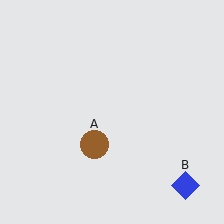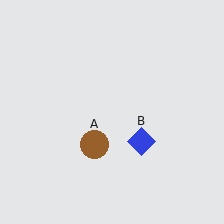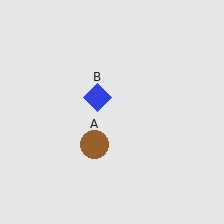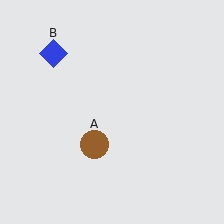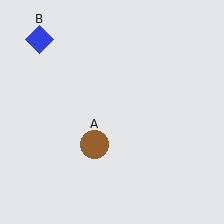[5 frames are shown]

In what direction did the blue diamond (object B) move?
The blue diamond (object B) moved up and to the left.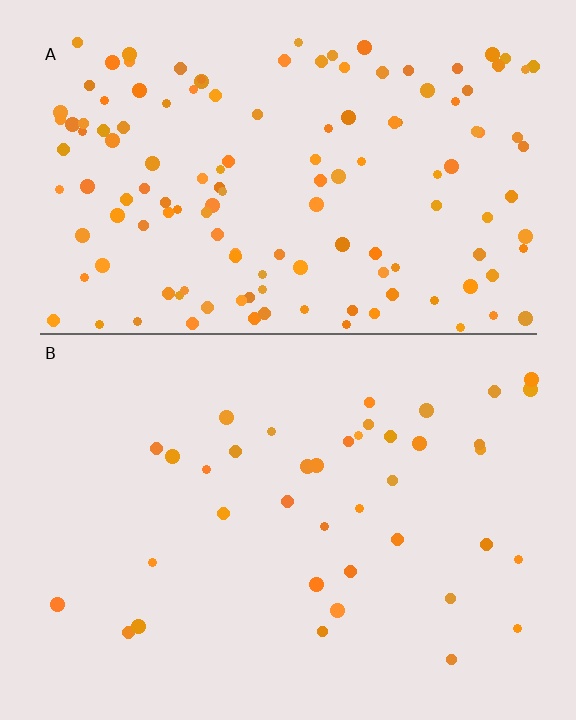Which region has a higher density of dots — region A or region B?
A (the top).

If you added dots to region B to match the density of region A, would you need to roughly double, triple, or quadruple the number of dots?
Approximately triple.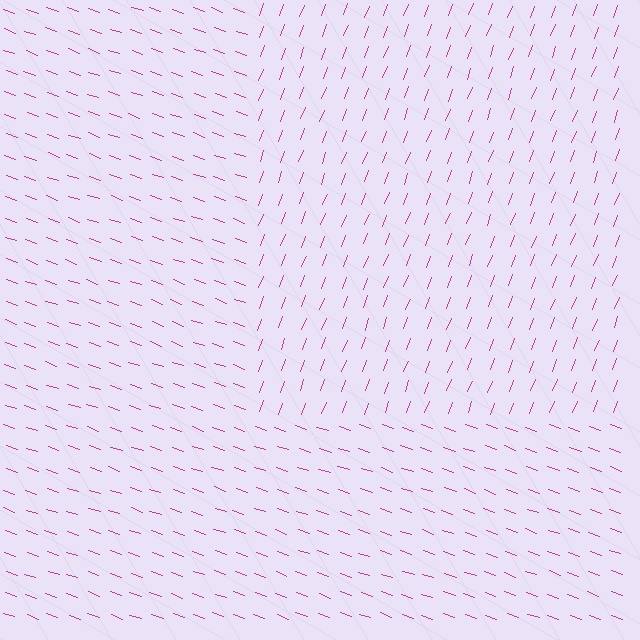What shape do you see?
I see a rectangle.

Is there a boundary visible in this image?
Yes, there is a texture boundary formed by a change in line orientation.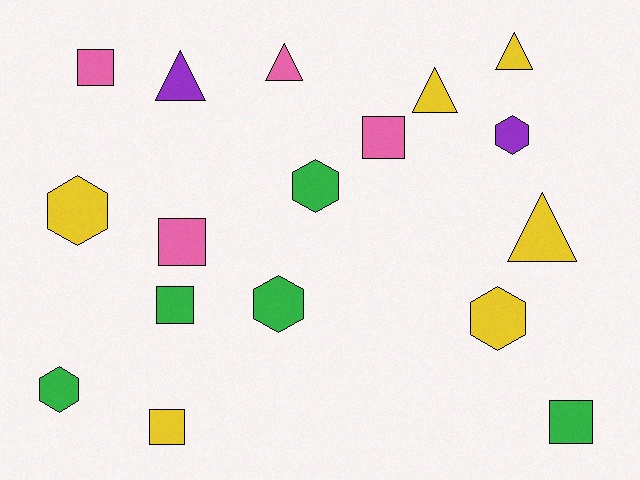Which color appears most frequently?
Yellow, with 6 objects.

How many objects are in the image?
There are 17 objects.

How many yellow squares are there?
There is 1 yellow square.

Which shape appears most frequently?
Square, with 6 objects.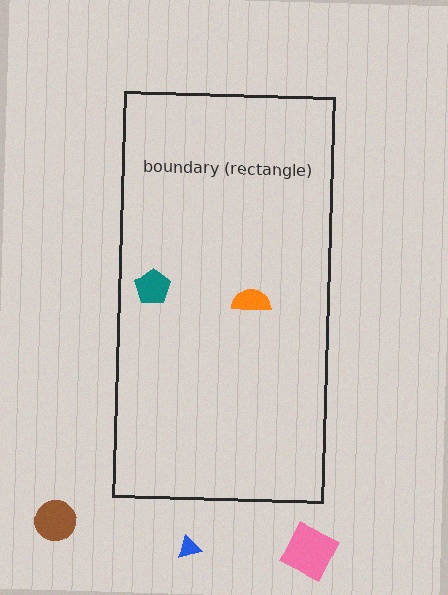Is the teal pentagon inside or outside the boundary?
Inside.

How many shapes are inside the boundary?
2 inside, 3 outside.